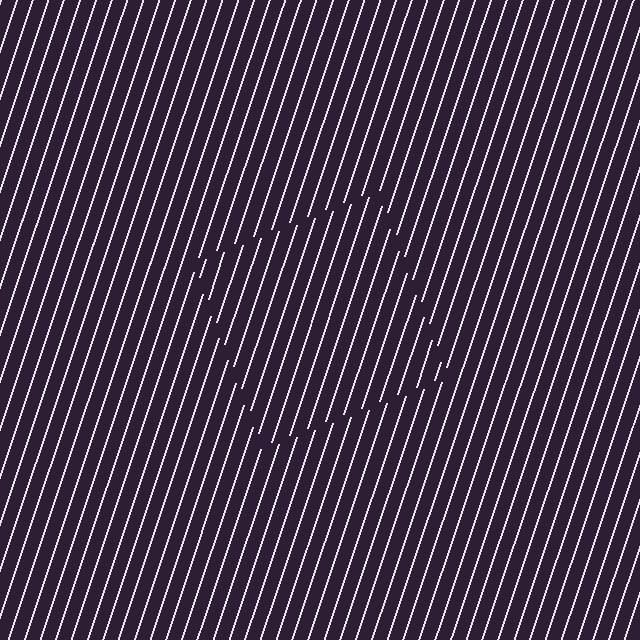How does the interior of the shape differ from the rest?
The interior of the shape contains the same grating, shifted by half a period — the contour is defined by the phase discontinuity where line-ends from the inner and outer gratings abut.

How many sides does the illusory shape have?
4 sides — the line-ends trace a square.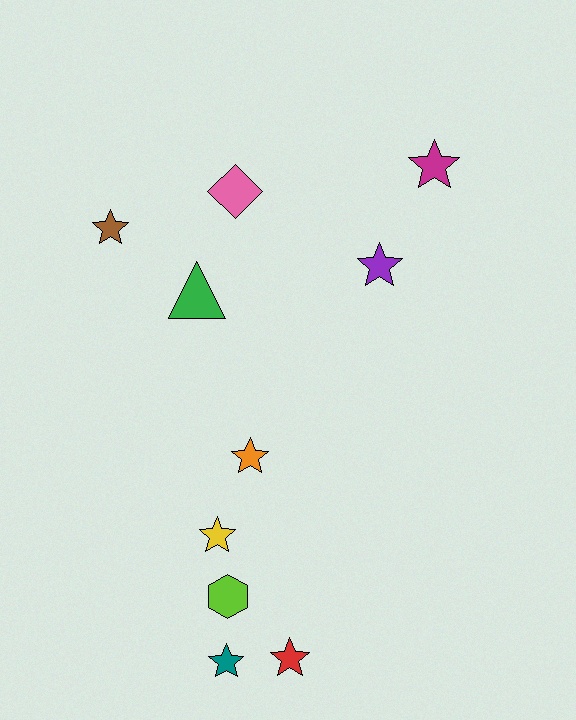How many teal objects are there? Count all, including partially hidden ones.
There is 1 teal object.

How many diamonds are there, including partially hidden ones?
There is 1 diamond.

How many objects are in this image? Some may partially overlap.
There are 10 objects.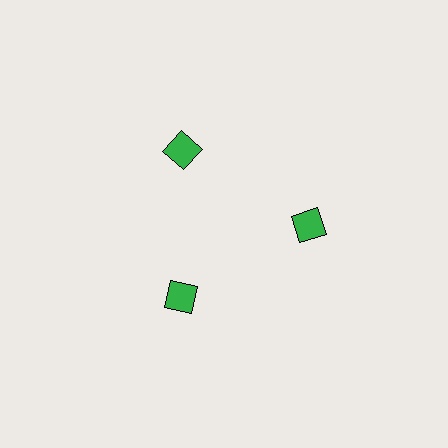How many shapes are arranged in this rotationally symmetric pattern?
There are 3 shapes, arranged in 3 groups of 1.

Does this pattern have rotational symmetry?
Yes, this pattern has 3-fold rotational symmetry. It looks the same after rotating 120 degrees around the center.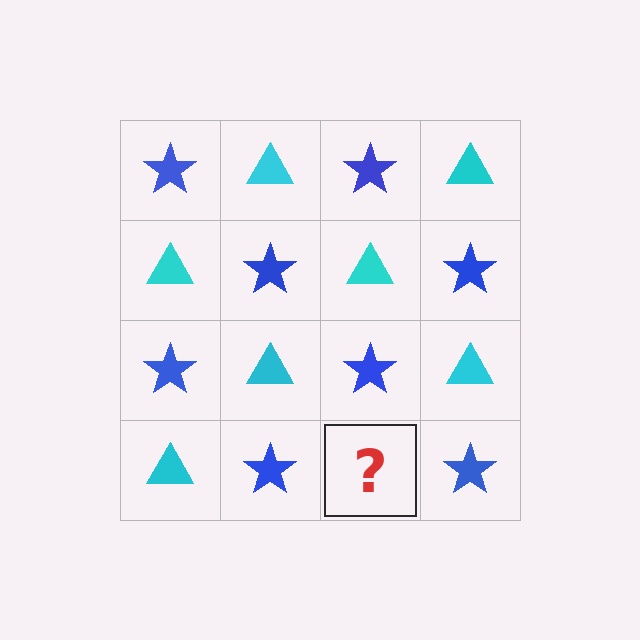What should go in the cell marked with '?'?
The missing cell should contain a cyan triangle.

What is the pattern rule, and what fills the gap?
The rule is that it alternates blue star and cyan triangle in a checkerboard pattern. The gap should be filled with a cyan triangle.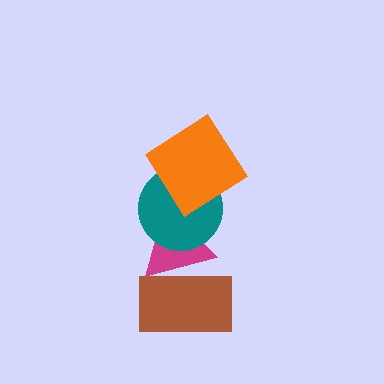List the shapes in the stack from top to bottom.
From top to bottom: the orange diamond, the teal circle, the magenta triangle, the brown rectangle.